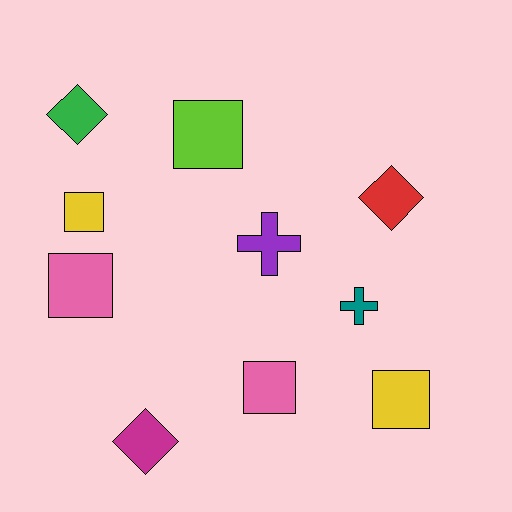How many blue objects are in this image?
There are no blue objects.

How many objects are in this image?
There are 10 objects.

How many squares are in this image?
There are 5 squares.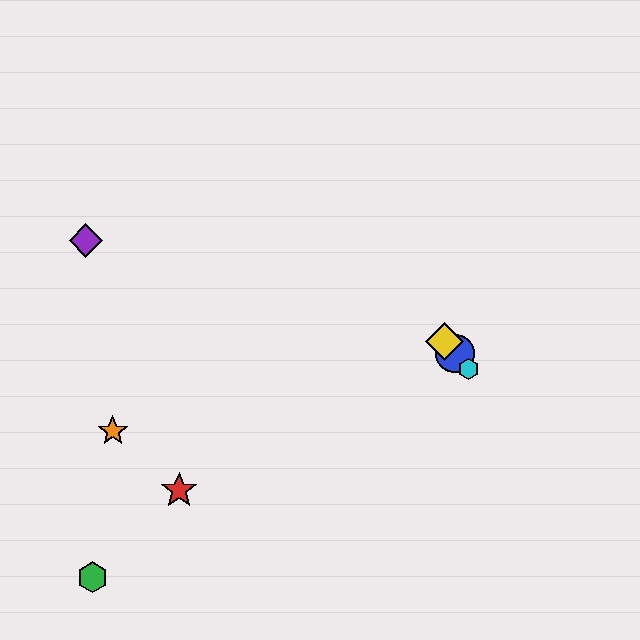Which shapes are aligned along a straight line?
The blue circle, the yellow diamond, the cyan hexagon are aligned along a straight line.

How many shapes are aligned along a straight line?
3 shapes (the blue circle, the yellow diamond, the cyan hexagon) are aligned along a straight line.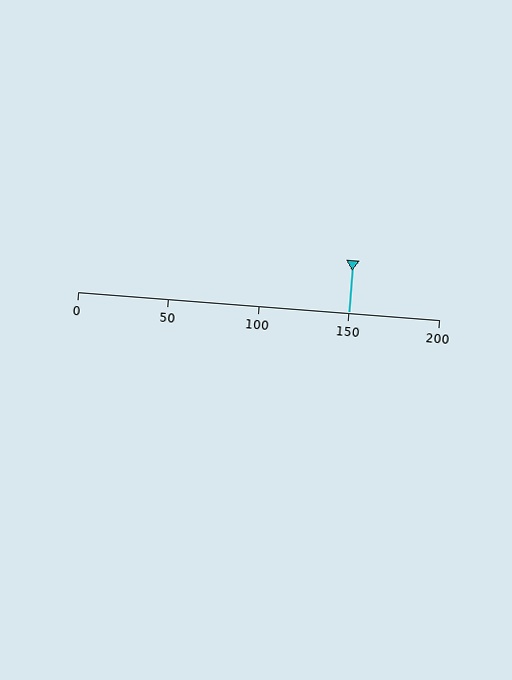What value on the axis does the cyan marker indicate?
The marker indicates approximately 150.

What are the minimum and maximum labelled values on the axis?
The axis runs from 0 to 200.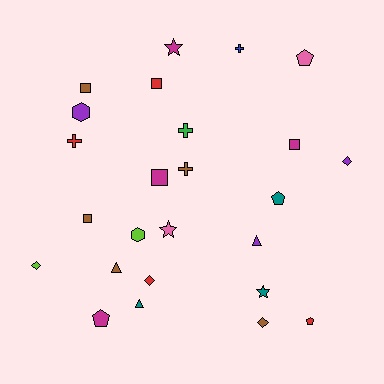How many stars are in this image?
There are 3 stars.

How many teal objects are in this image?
There are 3 teal objects.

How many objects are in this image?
There are 25 objects.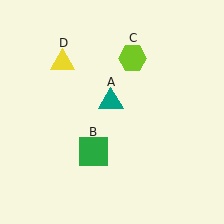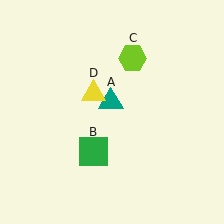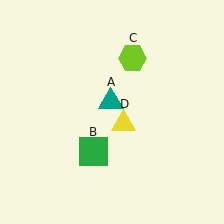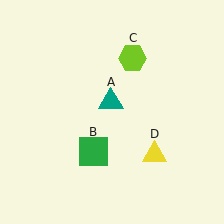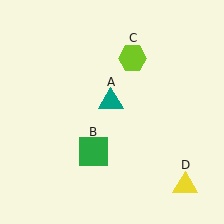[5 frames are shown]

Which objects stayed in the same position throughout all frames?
Teal triangle (object A) and green square (object B) and lime hexagon (object C) remained stationary.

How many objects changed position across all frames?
1 object changed position: yellow triangle (object D).